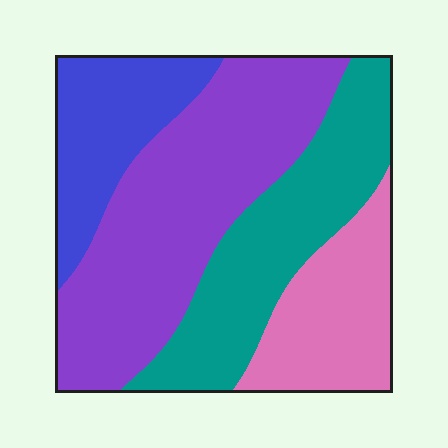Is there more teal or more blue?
Teal.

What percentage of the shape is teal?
Teal covers around 25% of the shape.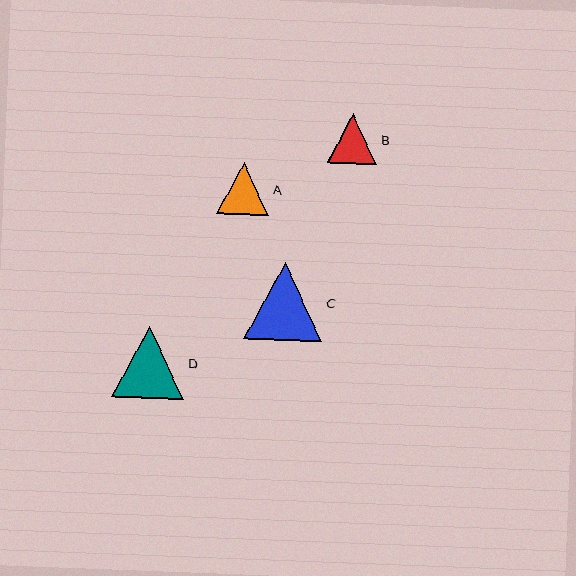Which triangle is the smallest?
Triangle B is the smallest with a size of approximately 50 pixels.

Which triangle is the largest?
Triangle C is the largest with a size of approximately 78 pixels.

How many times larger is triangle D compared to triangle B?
Triangle D is approximately 1.4 times the size of triangle B.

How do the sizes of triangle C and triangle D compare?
Triangle C and triangle D are approximately the same size.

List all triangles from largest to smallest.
From largest to smallest: C, D, A, B.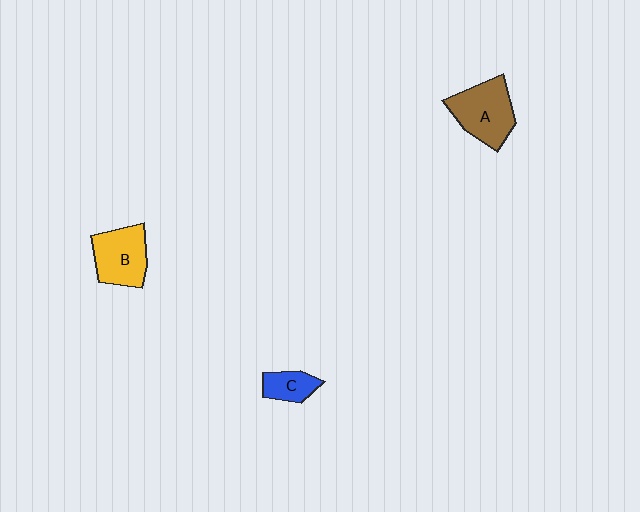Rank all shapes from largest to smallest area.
From largest to smallest: A (brown), B (yellow), C (blue).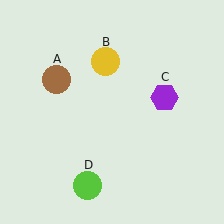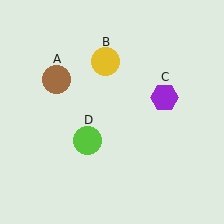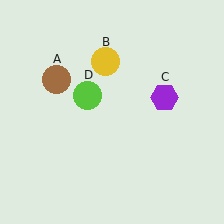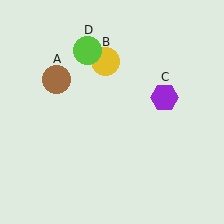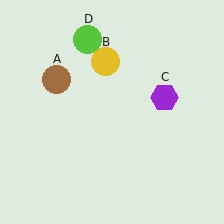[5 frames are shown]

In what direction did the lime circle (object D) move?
The lime circle (object D) moved up.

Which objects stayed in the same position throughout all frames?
Brown circle (object A) and yellow circle (object B) and purple hexagon (object C) remained stationary.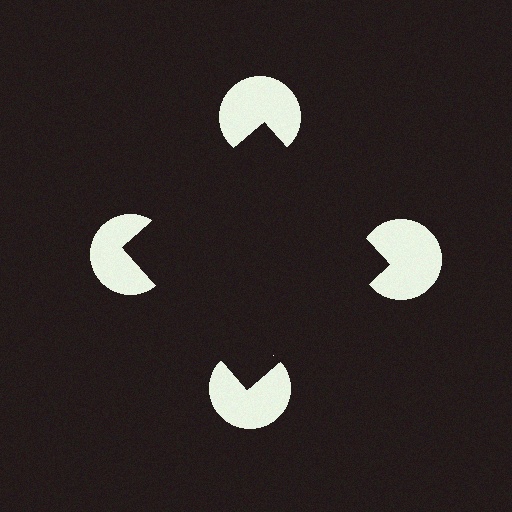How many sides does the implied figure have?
4 sides.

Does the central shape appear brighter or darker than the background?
It typically appears slightly darker than the background, even though no actual brightness change is drawn.